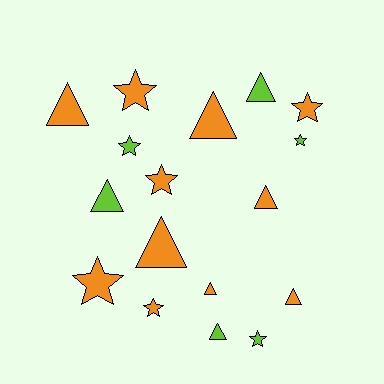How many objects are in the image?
There are 17 objects.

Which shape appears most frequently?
Triangle, with 9 objects.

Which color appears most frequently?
Orange, with 11 objects.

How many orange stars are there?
There are 5 orange stars.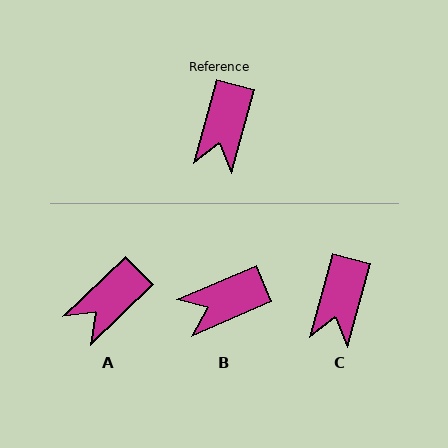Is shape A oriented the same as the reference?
No, it is off by about 31 degrees.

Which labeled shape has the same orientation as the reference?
C.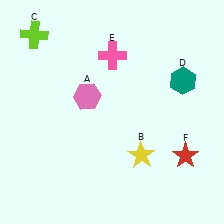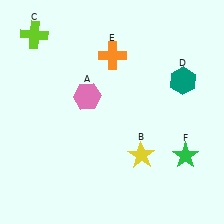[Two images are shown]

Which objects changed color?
E changed from pink to orange. F changed from red to green.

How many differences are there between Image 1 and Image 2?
There are 2 differences between the two images.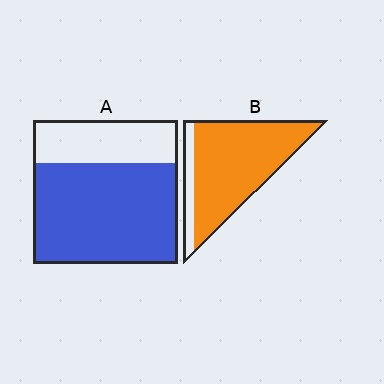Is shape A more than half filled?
Yes.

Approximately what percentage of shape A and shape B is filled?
A is approximately 70% and B is approximately 85%.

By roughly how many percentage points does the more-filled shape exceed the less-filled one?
By roughly 15 percentage points (B over A).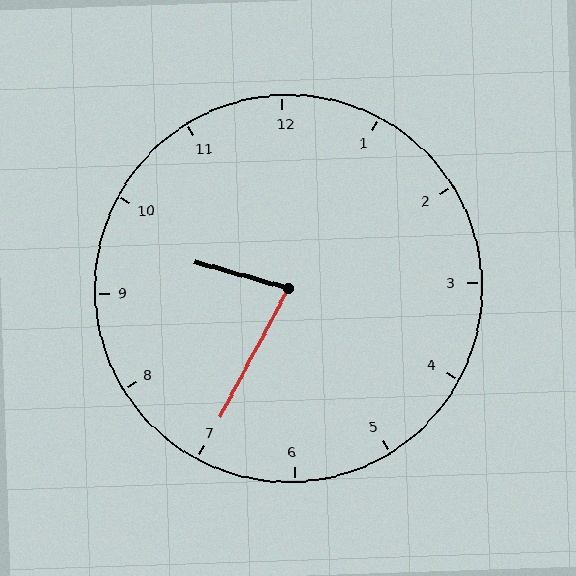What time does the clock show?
9:35.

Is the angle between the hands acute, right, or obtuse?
It is acute.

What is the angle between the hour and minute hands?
Approximately 78 degrees.